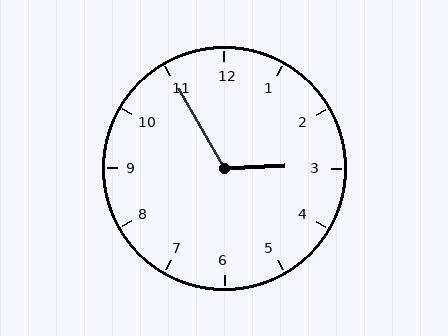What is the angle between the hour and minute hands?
Approximately 118 degrees.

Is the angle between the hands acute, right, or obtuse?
It is obtuse.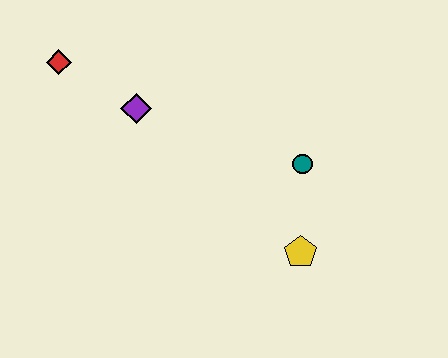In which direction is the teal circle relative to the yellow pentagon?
The teal circle is above the yellow pentagon.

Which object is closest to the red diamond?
The purple diamond is closest to the red diamond.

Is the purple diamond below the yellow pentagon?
No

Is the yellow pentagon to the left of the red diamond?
No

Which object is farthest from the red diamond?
The yellow pentagon is farthest from the red diamond.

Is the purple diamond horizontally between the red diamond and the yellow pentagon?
Yes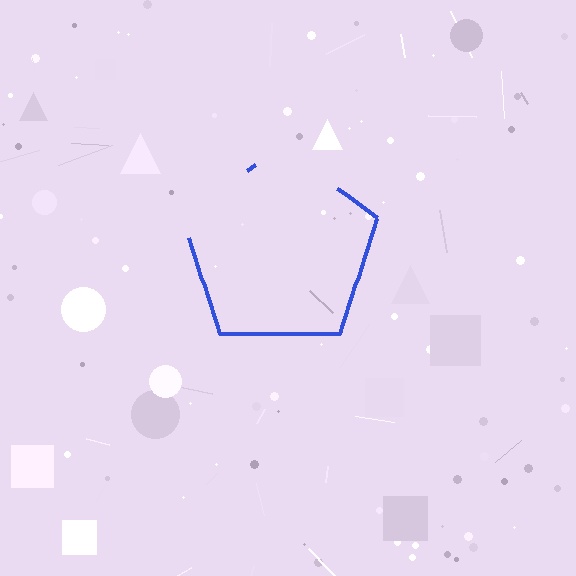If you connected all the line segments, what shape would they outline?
They would outline a pentagon.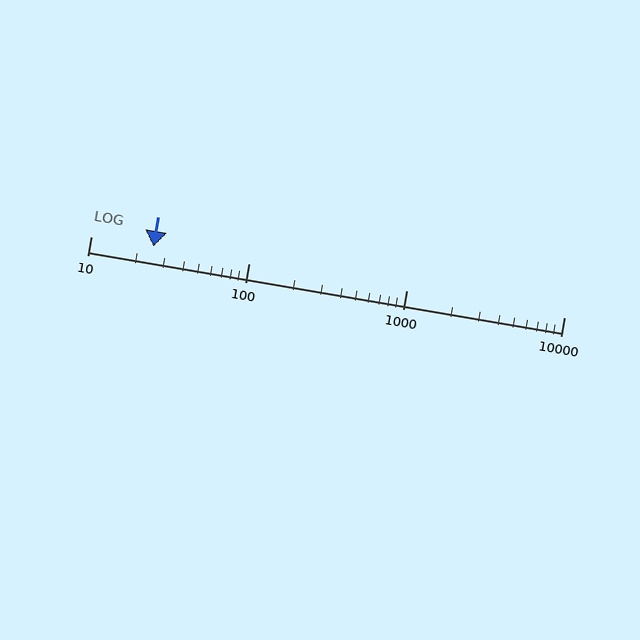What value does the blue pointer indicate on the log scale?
The pointer indicates approximately 25.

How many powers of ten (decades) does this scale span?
The scale spans 3 decades, from 10 to 10000.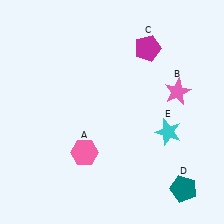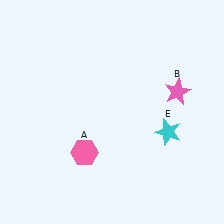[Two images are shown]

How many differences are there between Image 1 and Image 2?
There are 2 differences between the two images.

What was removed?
The magenta pentagon (C), the teal pentagon (D) were removed in Image 2.